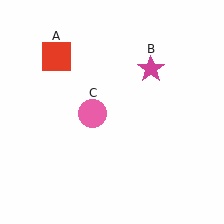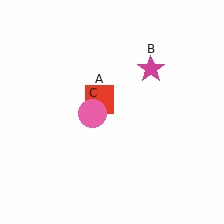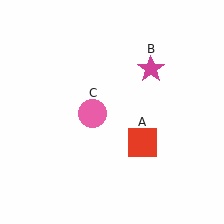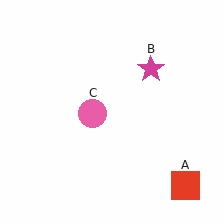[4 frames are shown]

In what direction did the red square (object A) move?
The red square (object A) moved down and to the right.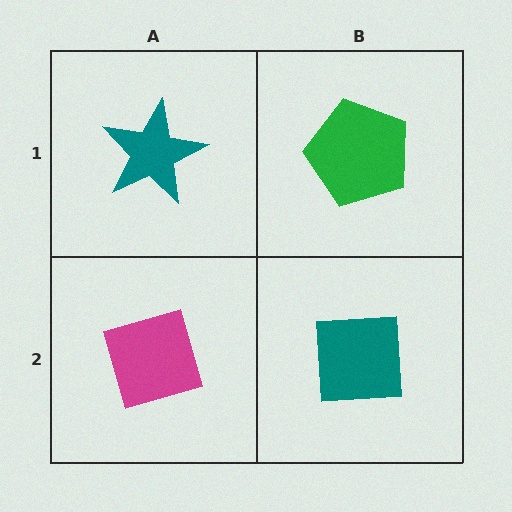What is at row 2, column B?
A teal square.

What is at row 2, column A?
A magenta diamond.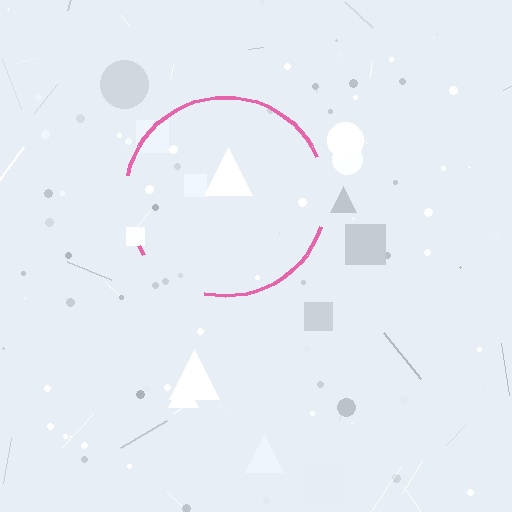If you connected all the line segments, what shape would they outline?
They would outline a circle.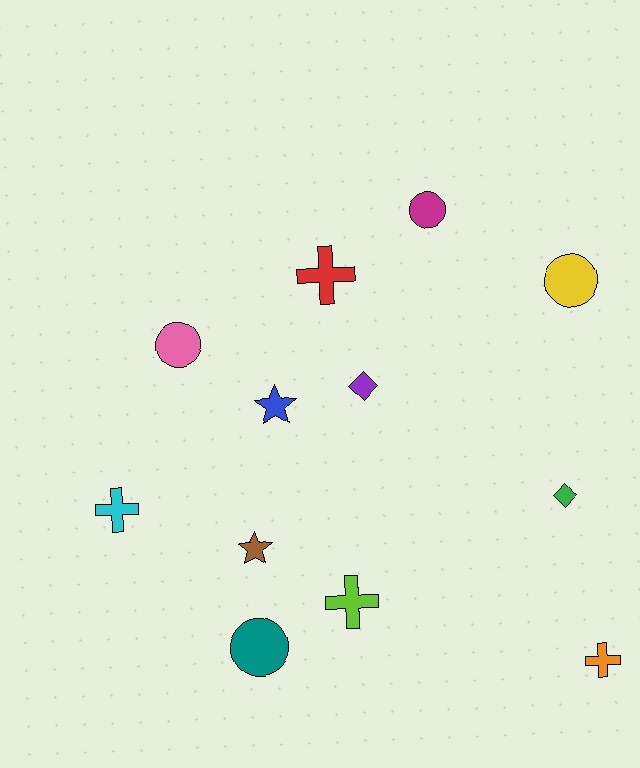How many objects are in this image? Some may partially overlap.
There are 12 objects.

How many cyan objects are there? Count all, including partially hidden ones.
There is 1 cyan object.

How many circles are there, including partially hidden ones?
There are 4 circles.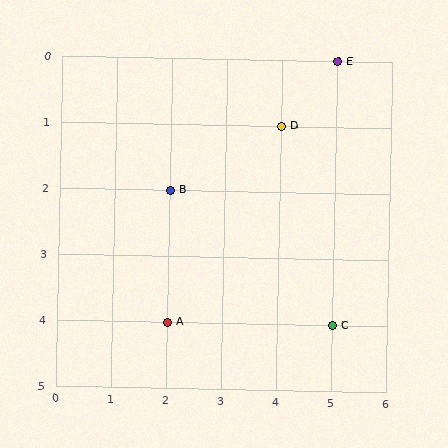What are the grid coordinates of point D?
Point D is at grid coordinates (4, 1).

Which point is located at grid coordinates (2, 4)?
Point A is at (2, 4).